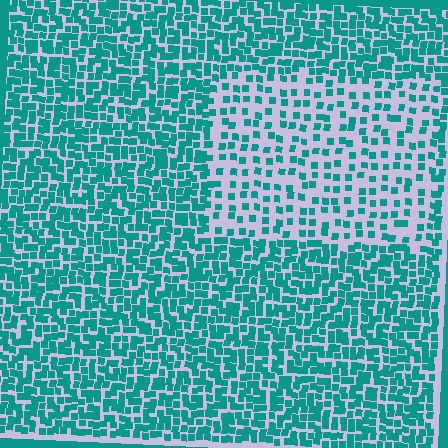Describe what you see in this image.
The image contains small teal elements arranged at two different densities. A rectangle-shaped region is visible where the elements are less densely packed than the surrounding area.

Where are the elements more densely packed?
The elements are more densely packed outside the rectangle boundary.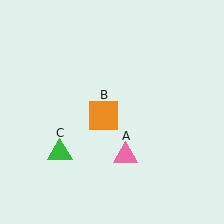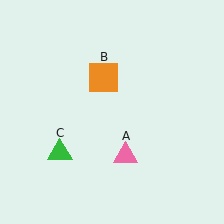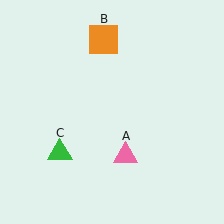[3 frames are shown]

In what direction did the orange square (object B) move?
The orange square (object B) moved up.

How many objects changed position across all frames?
1 object changed position: orange square (object B).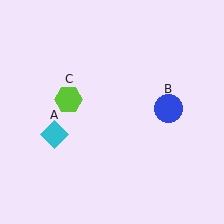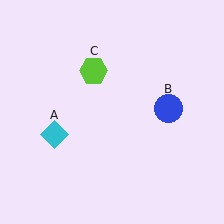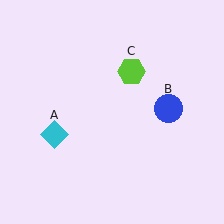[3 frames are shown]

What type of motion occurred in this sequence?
The lime hexagon (object C) rotated clockwise around the center of the scene.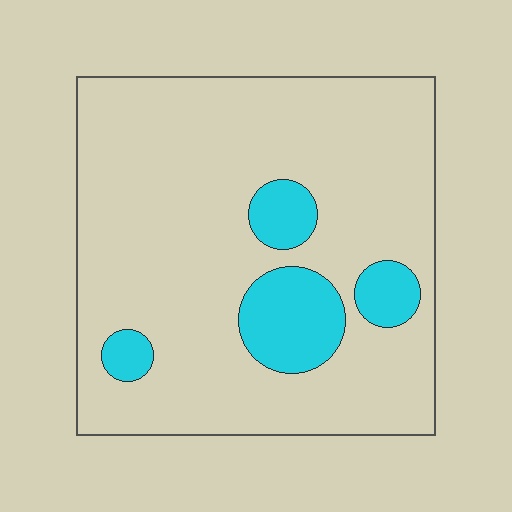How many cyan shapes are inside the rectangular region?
4.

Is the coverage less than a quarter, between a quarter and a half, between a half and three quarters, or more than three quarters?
Less than a quarter.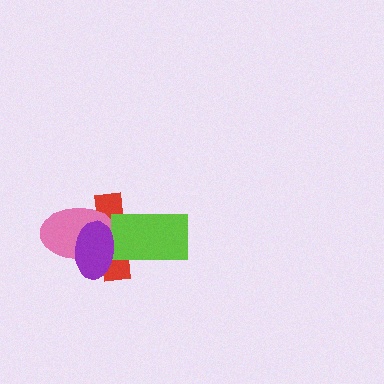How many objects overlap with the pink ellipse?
2 objects overlap with the pink ellipse.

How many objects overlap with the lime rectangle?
2 objects overlap with the lime rectangle.